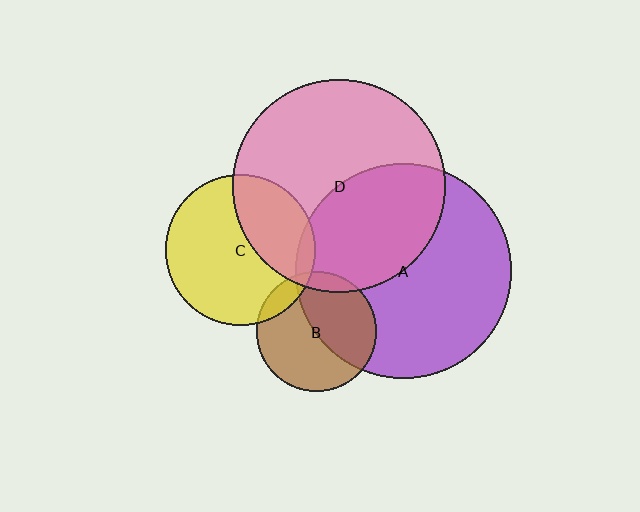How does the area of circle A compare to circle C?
Approximately 2.1 times.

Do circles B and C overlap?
Yes.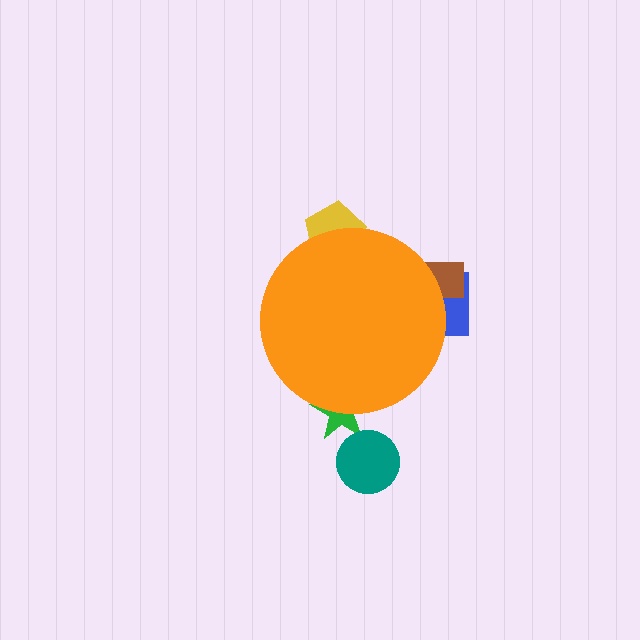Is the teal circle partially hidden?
No, the teal circle is fully visible.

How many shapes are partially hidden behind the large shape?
4 shapes are partially hidden.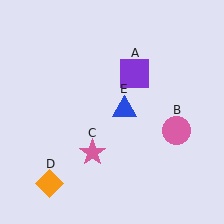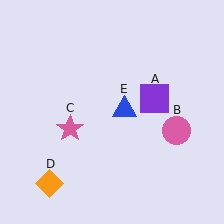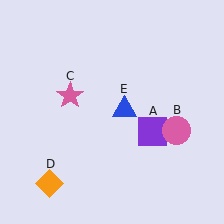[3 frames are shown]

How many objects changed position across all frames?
2 objects changed position: purple square (object A), pink star (object C).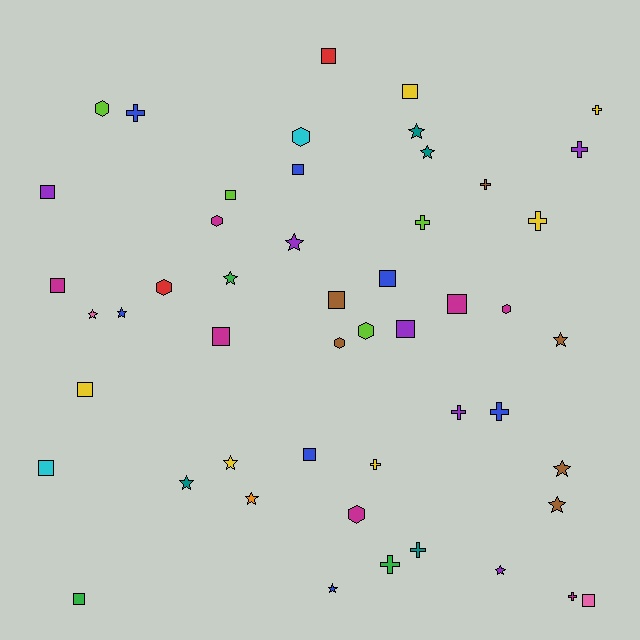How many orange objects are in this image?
There is 1 orange object.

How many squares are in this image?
There are 16 squares.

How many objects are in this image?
There are 50 objects.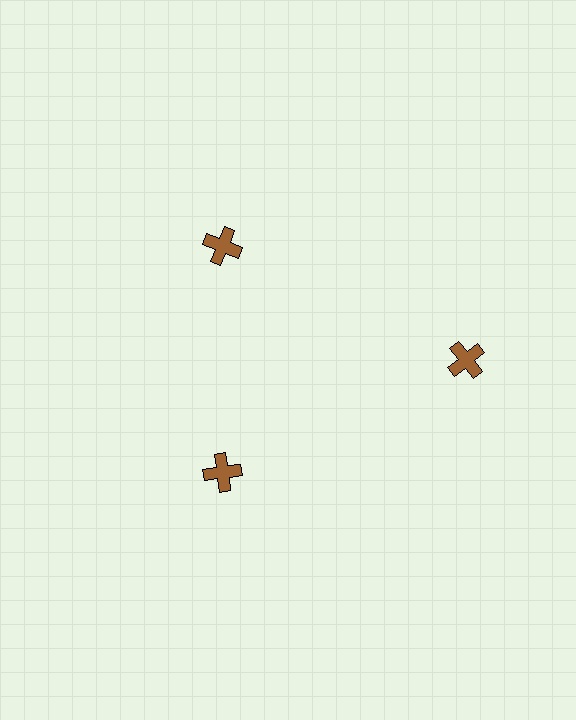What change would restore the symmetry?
The symmetry would be restored by moving it inward, back onto the ring so that all 3 crosses sit at equal angles and equal distance from the center.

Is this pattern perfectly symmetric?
No. The 3 brown crosses are arranged in a ring, but one element near the 3 o'clock position is pushed outward from the center, breaking the 3-fold rotational symmetry.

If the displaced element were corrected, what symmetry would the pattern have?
It would have 3-fold rotational symmetry — the pattern would map onto itself every 120 degrees.